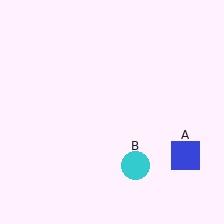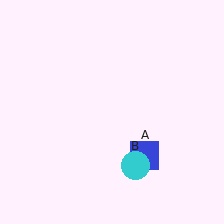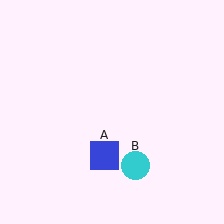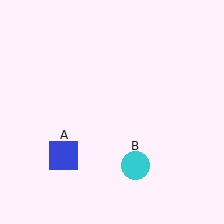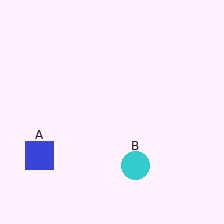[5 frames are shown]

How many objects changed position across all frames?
1 object changed position: blue square (object A).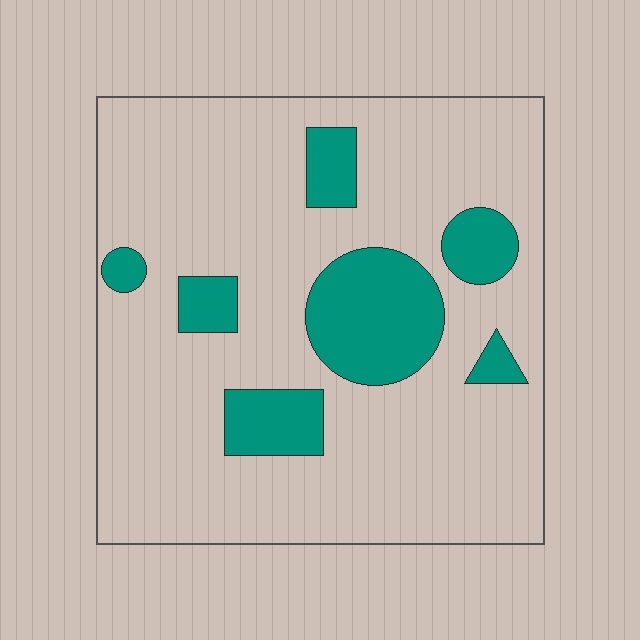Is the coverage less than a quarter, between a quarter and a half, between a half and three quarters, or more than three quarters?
Less than a quarter.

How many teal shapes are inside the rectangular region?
7.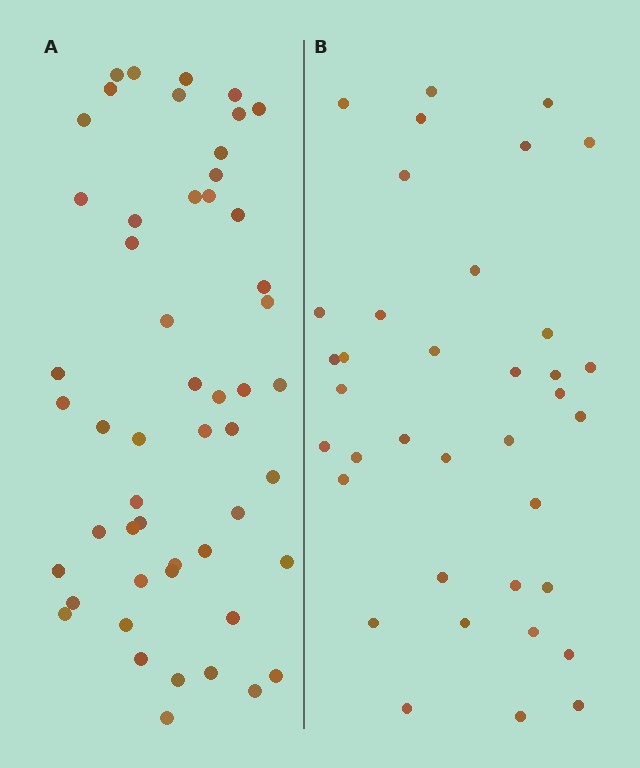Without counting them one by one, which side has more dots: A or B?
Region A (the left region) has more dots.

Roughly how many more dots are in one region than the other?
Region A has approximately 15 more dots than region B.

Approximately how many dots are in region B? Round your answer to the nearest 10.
About 40 dots. (The exact count is 37, which rounds to 40.)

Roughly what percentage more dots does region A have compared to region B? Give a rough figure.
About 40% more.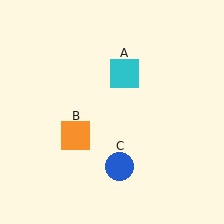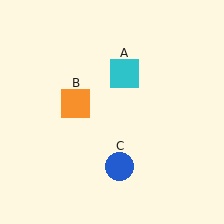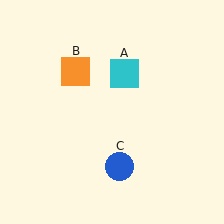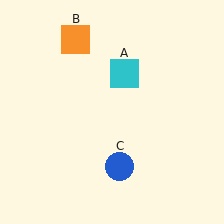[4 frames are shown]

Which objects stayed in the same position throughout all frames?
Cyan square (object A) and blue circle (object C) remained stationary.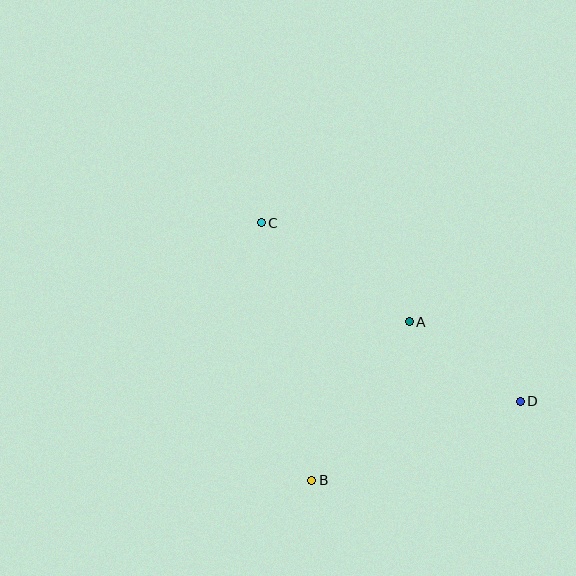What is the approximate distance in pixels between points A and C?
The distance between A and C is approximately 178 pixels.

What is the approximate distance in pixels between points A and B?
The distance between A and B is approximately 186 pixels.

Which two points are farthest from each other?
Points C and D are farthest from each other.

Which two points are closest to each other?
Points A and D are closest to each other.